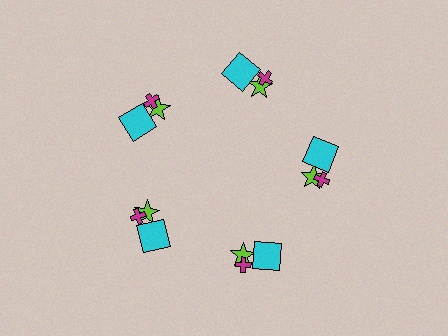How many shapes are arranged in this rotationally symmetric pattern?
There are 15 shapes, arranged in 5 groups of 3.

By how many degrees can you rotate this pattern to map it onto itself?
The pattern maps onto itself every 72 degrees of rotation.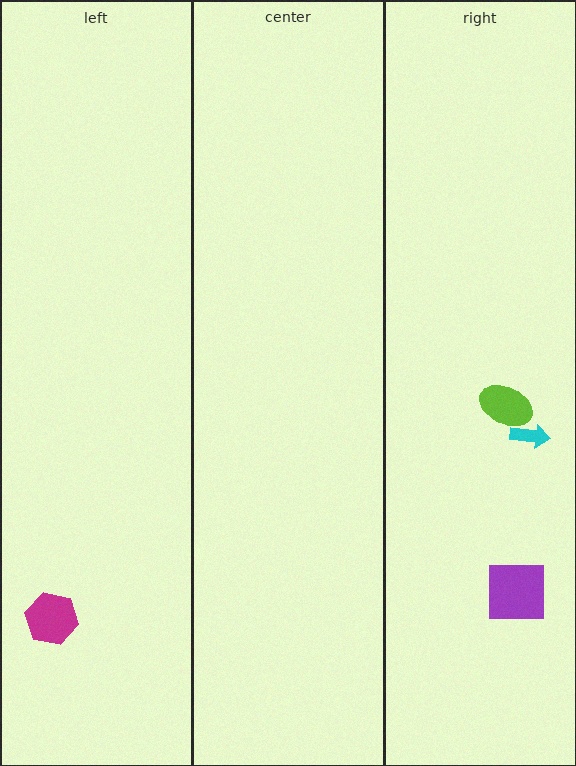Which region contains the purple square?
The right region.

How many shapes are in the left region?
1.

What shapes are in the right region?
The lime ellipse, the cyan arrow, the purple square.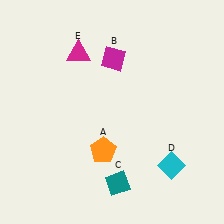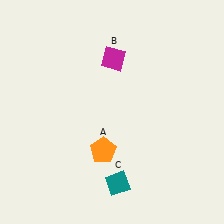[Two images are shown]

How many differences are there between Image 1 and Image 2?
There are 2 differences between the two images.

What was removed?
The magenta triangle (E), the cyan diamond (D) were removed in Image 2.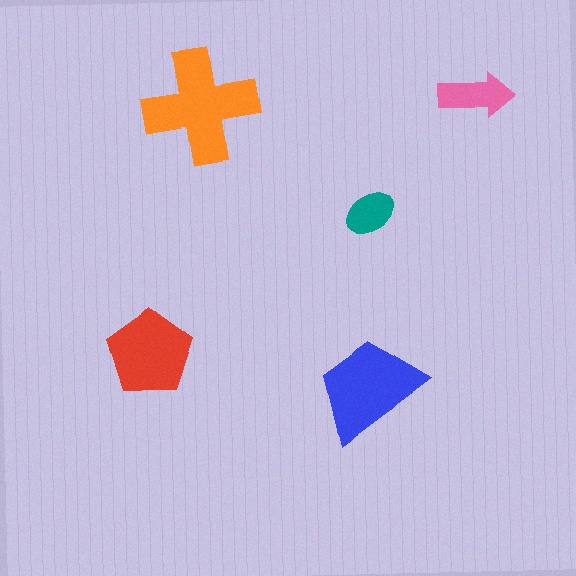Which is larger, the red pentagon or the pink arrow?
The red pentagon.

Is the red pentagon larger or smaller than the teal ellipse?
Larger.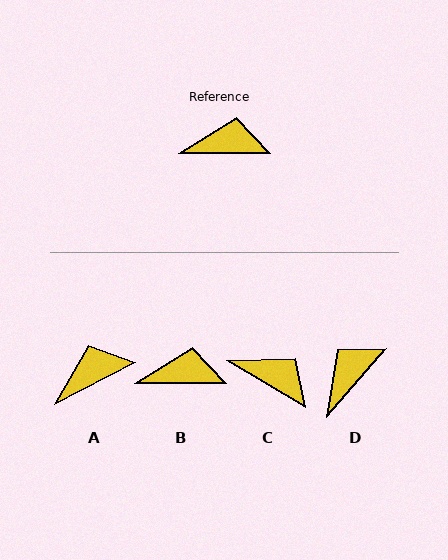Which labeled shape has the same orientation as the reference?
B.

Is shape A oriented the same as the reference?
No, it is off by about 27 degrees.